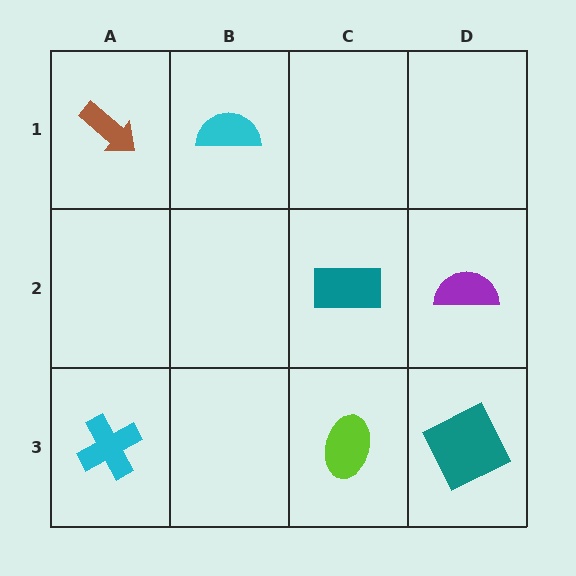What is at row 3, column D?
A teal square.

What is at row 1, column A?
A brown arrow.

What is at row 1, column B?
A cyan semicircle.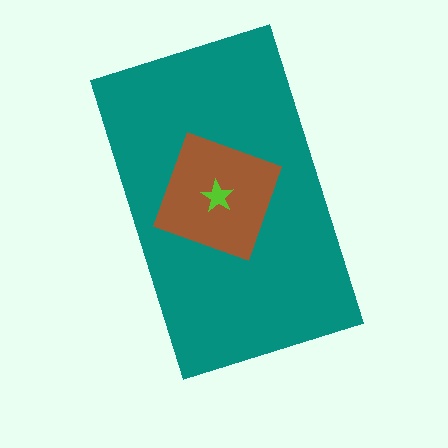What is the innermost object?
The lime star.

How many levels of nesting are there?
3.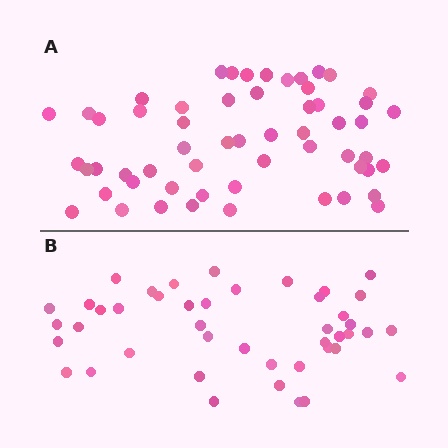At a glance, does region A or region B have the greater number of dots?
Region A (the top region) has more dots.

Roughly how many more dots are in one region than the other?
Region A has approximately 15 more dots than region B.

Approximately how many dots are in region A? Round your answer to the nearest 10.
About 60 dots. (The exact count is 57, which rounds to 60.)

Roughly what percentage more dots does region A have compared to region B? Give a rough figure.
About 30% more.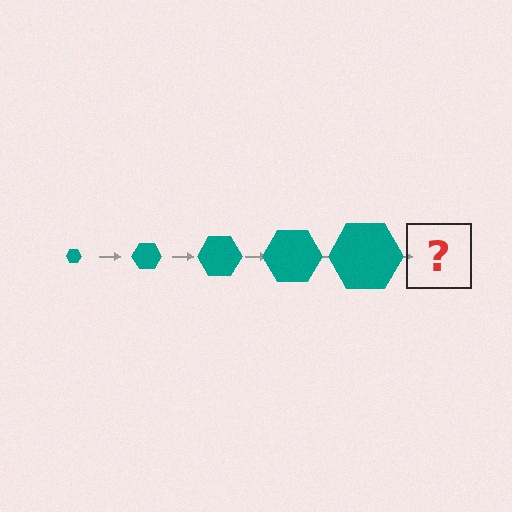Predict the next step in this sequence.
The next step is a teal hexagon, larger than the previous one.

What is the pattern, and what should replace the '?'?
The pattern is that the hexagon gets progressively larger each step. The '?' should be a teal hexagon, larger than the previous one.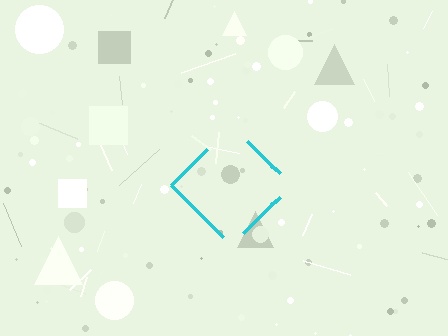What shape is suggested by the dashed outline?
The dashed outline suggests a diamond.